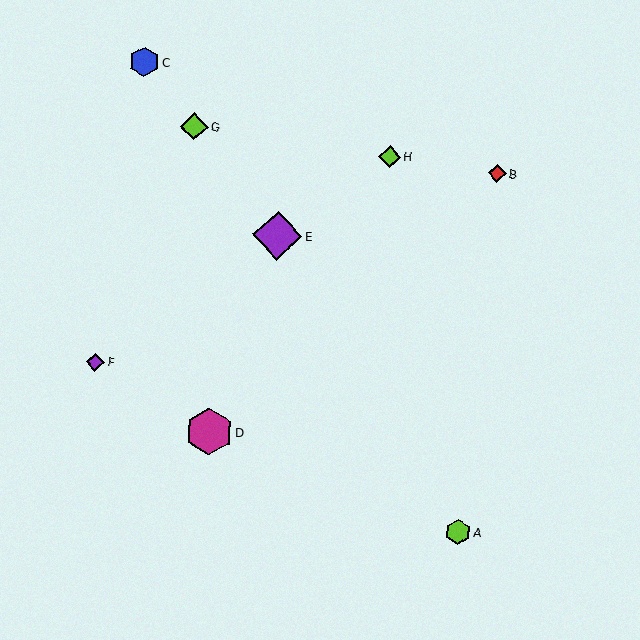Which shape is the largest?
The purple diamond (labeled E) is the largest.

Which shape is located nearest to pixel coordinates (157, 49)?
The blue hexagon (labeled C) at (144, 62) is nearest to that location.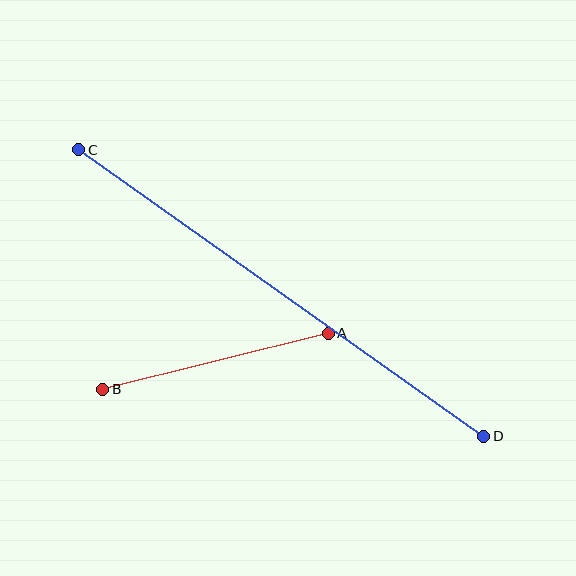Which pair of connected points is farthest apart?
Points C and D are farthest apart.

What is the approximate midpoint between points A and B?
The midpoint is at approximately (215, 361) pixels.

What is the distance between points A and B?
The distance is approximately 232 pixels.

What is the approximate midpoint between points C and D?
The midpoint is at approximately (281, 293) pixels.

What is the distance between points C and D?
The distance is approximately 496 pixels.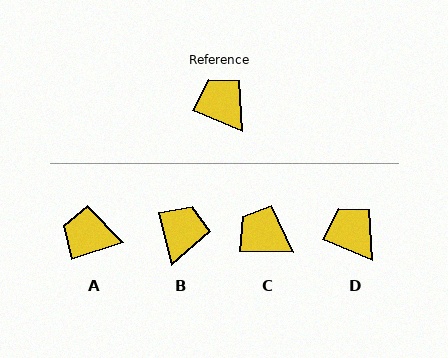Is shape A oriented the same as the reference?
No, it is off by about 41 degrees.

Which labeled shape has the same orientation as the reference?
D.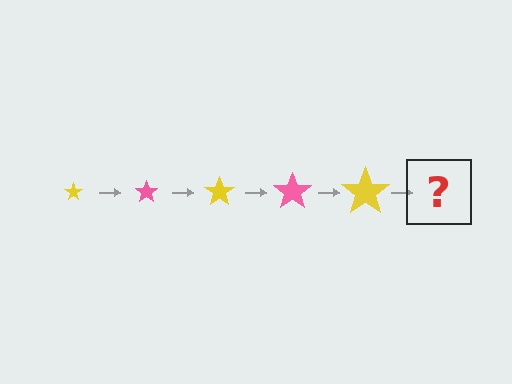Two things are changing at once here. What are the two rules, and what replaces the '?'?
The two rules are that the star grows larger each step and the color cycles through yellow and pink. The '?' should be a pink star, larger than the previous one.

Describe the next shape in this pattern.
It should be a pink star, larger than the previous one.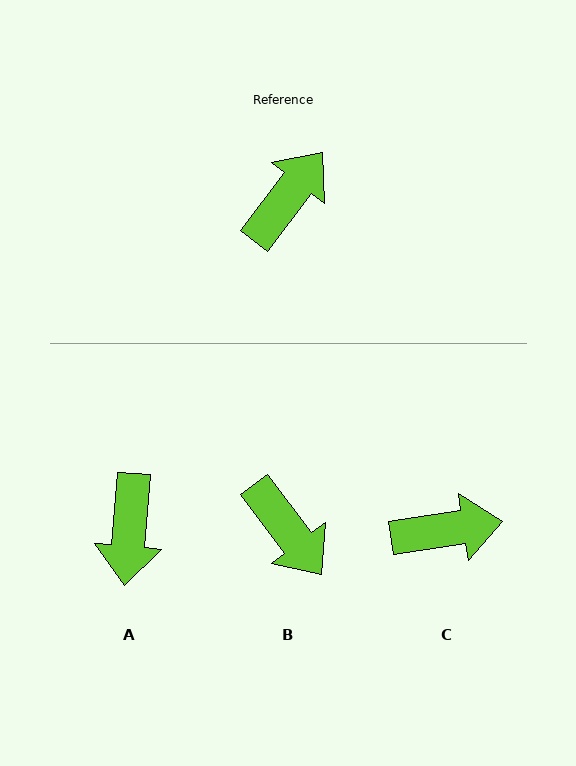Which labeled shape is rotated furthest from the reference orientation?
A, about 147 degrees away.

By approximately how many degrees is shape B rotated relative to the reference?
Approximately 106 degrees clockwise.